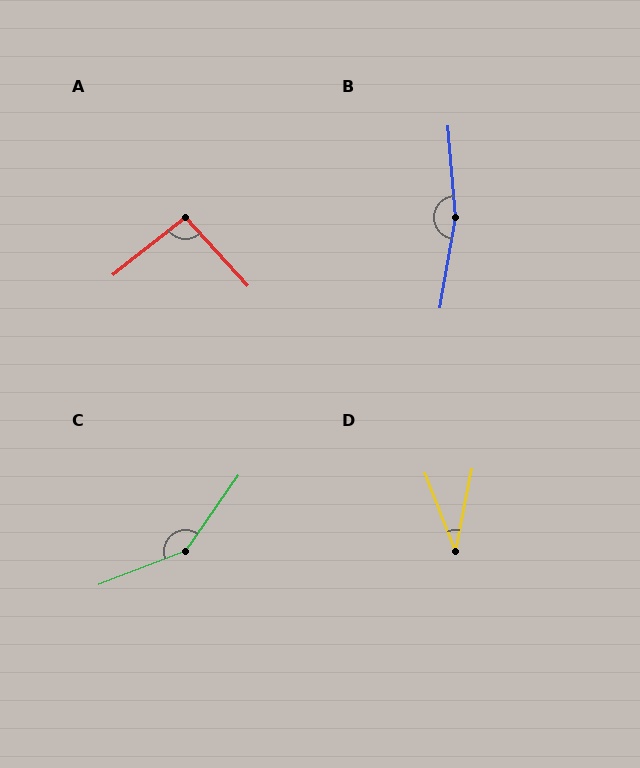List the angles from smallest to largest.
D (32°), A (94°), C (146°), B (165°).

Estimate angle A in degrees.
Approximately 94 degrees.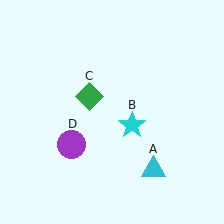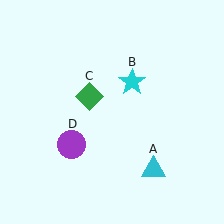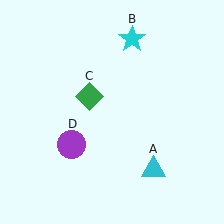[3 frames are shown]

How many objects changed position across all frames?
1 object changed position: cyan star (object B).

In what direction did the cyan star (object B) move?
The cyan star (object B) moved up.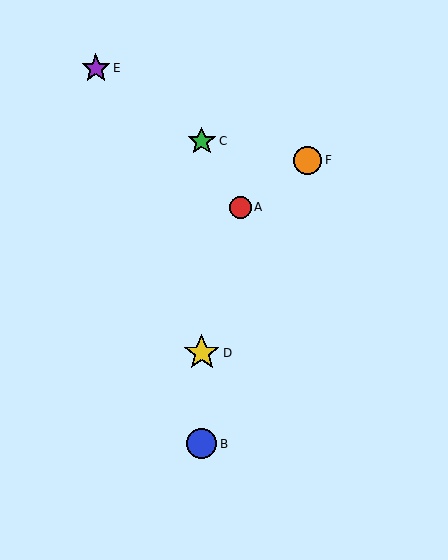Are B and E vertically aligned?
No, B is at x≈202 and E is at x≈96.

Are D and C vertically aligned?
Yes, both are at x≈202.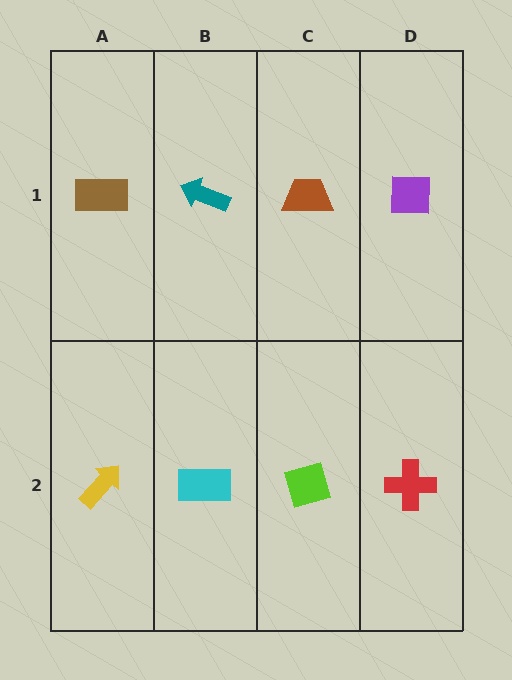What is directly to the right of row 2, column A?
A cyan rectangle.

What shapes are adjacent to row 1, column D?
A red cross (row 2, column D), a brown trapezoid (row 1, column C).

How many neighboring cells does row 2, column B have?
3.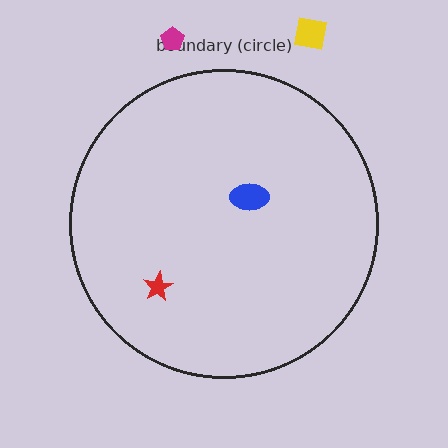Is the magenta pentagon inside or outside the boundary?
Outside.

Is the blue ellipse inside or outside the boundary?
Inside.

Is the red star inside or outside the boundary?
Inside.